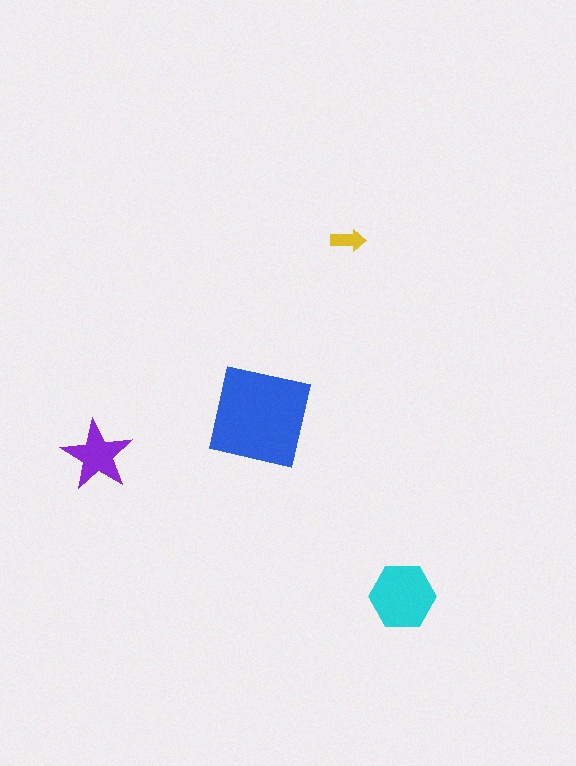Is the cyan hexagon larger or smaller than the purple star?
Larger.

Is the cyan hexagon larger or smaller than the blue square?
Smaller.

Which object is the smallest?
The yellow arrow.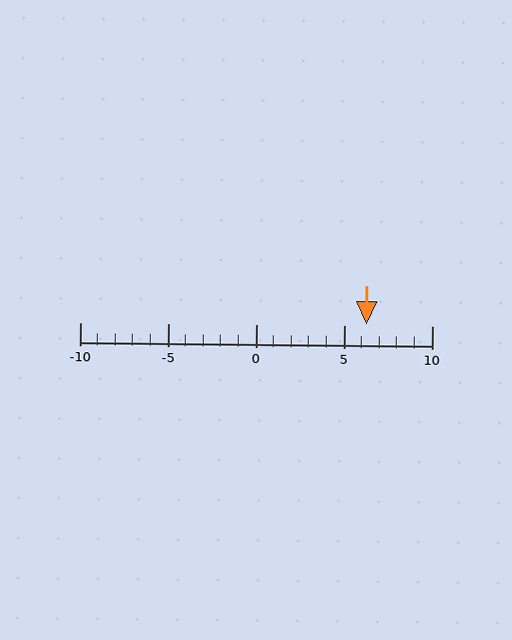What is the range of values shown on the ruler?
The ruler shows values from -10 to 10.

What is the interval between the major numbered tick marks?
The major tick marks are spaced 5 units apart.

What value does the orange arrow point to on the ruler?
The orange arrow points to approximately 6.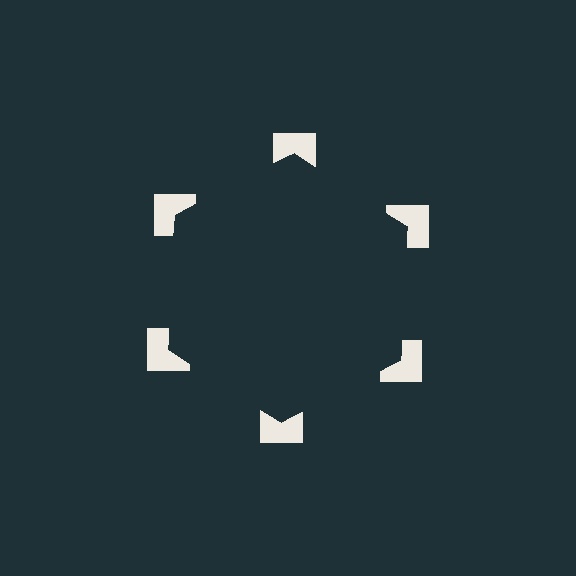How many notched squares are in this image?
There are 6 — one at each vertex of the illusory hexagon.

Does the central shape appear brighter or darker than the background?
It typically appears slightly darker than the background, even though no actual brightness change is drawn.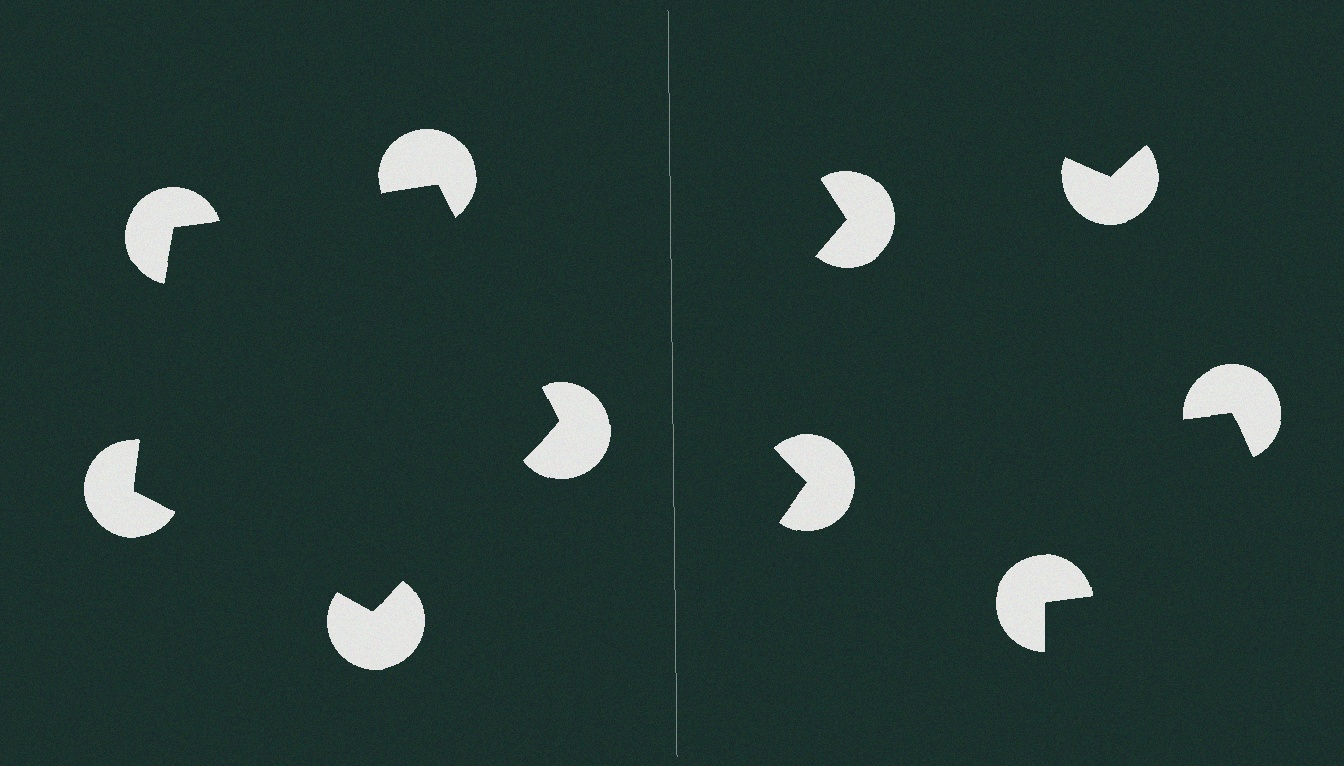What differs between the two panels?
The pac-man discs are positioned identically on both sides; only the wedge orientations differ. On the left they align to a pentagon; on the right they are misaligned.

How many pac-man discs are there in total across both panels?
10 — 5 on each side.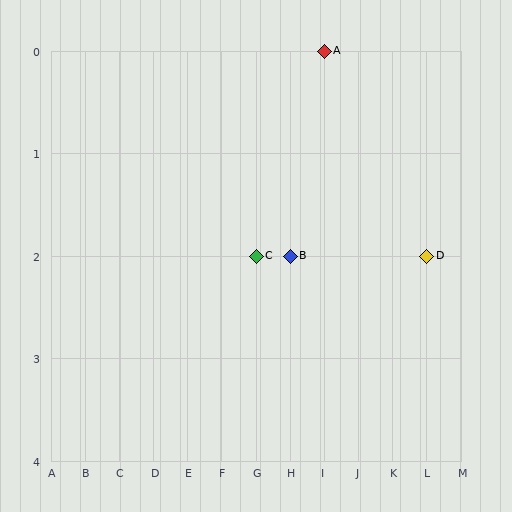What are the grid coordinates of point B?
Point B is at grid coordinates (H, 2).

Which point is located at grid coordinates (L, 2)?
Point D is at (L, 2).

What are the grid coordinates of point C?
Point C is at grid coordinates (G, 2).